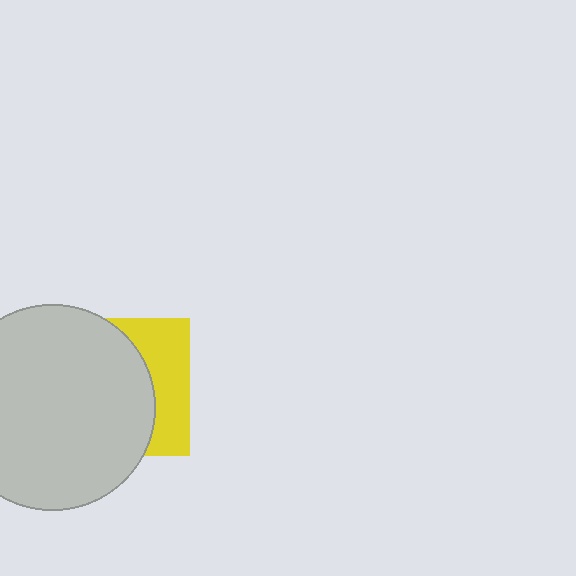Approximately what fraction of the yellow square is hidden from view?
Roughly 68% of the yellow square is hidden behind the light gray circle.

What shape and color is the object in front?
The object in front is a light gray circle.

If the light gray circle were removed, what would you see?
You would see the complete yellow square.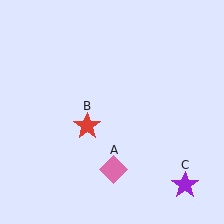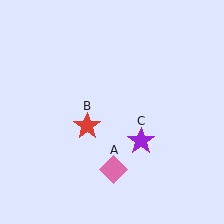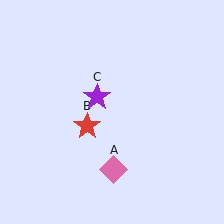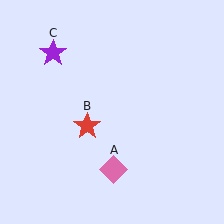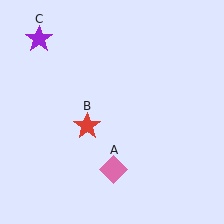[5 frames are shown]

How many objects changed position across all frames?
1 object changed position: purple star (object C).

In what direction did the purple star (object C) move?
The purple star (object C) moved up and to the left.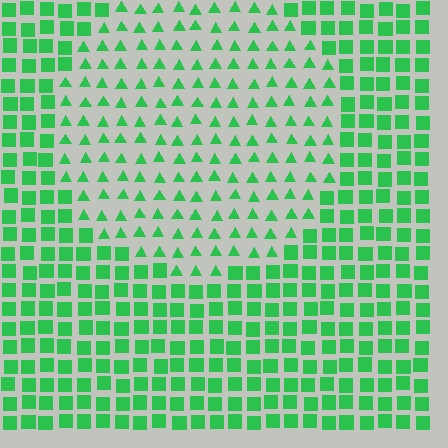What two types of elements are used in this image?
The image uses triangles inside the circle region and squares outside it.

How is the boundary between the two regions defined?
The boundary is defined by a change in element shape: triangles inside vs. squares outside. All elements share the same color and spacing.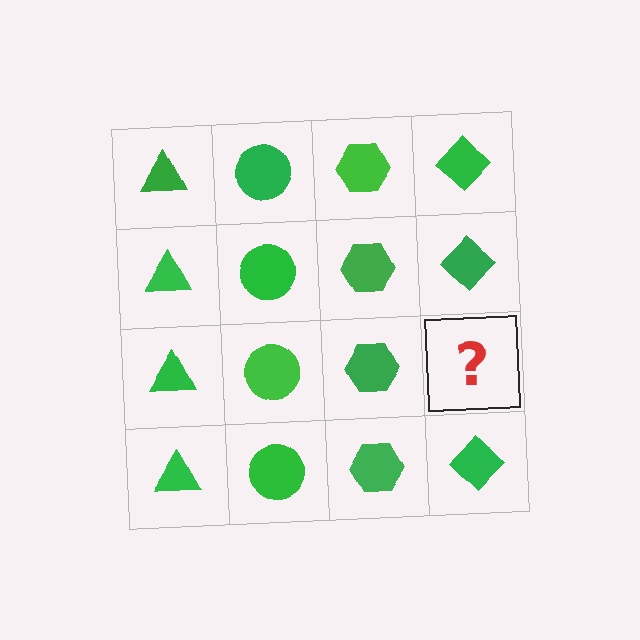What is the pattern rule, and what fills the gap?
The rule is that each column has a consistent shape. The gap should be filled with a green diamond.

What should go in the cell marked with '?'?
The missing cell should contain a green diamond.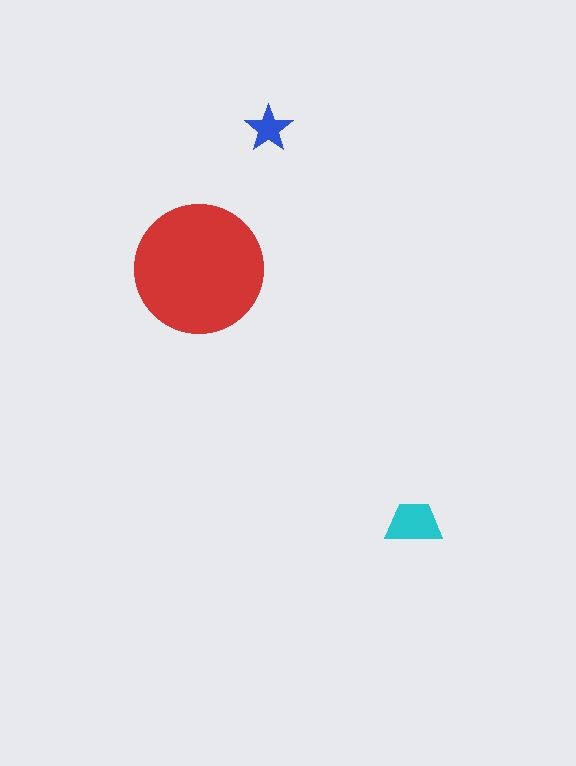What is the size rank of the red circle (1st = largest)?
1st.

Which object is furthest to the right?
The cyan trapezoid is rightmost.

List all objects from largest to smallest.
The red circle, the cyan trapezoid, the blue star.